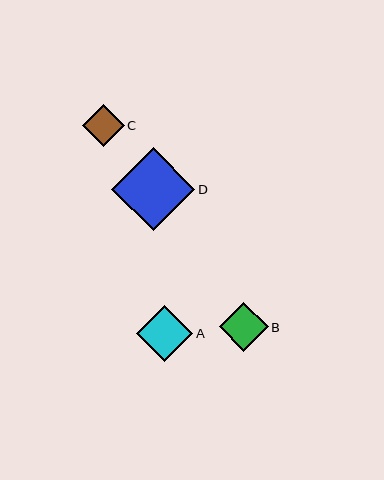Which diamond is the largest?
Diamond D is the largest with a size of approximately 83 pixels.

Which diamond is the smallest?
Diamond C is the smallest with a size of approximately 42 pixels.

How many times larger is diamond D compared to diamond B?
Diamond D is approximately 1.7 times the size of diamond B.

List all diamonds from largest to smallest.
From largest to smallest: D, A, B, C.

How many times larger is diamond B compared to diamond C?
Diamond B is approximately 1.2 times the size of diamond C.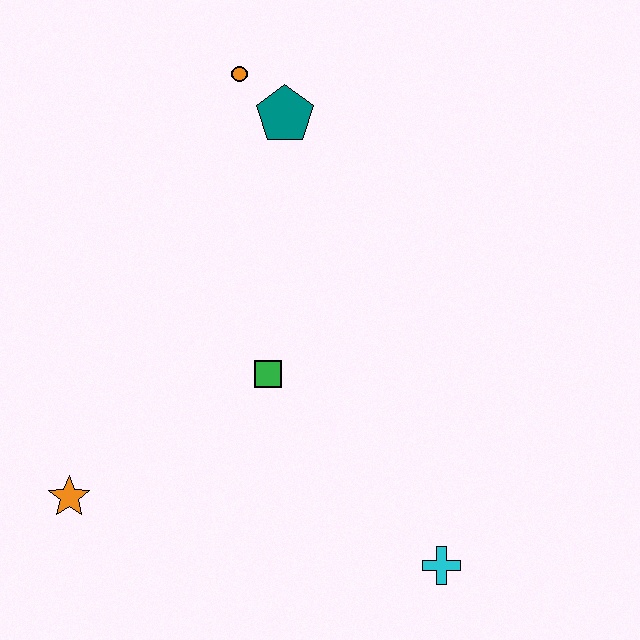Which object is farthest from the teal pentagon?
The cyan cross is farthest from the teal pentagon.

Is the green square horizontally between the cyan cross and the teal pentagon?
No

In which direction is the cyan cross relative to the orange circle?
The cyan cross is below the orange circle.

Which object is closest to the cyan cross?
The green square is closest to the cyan cross.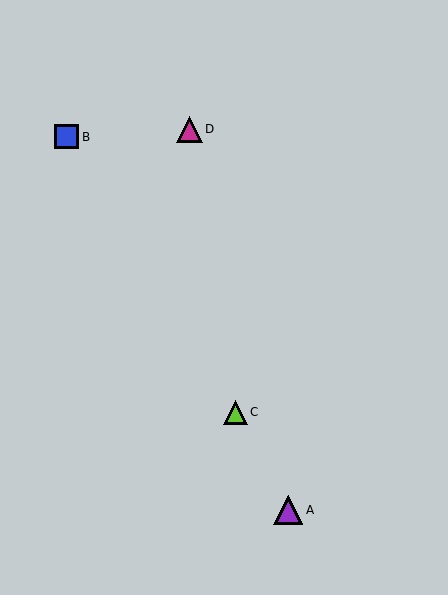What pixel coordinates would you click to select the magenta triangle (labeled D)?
Click at (189, 129) to select the magenta triangle D.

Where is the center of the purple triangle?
The center of the purple triangle is at (288, 510).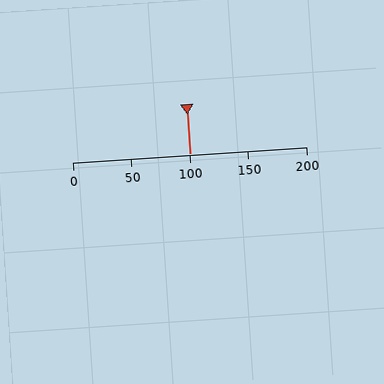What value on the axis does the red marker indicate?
The marker indicates approximately 100.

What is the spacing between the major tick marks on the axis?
The major ticks are spaced 50 apart.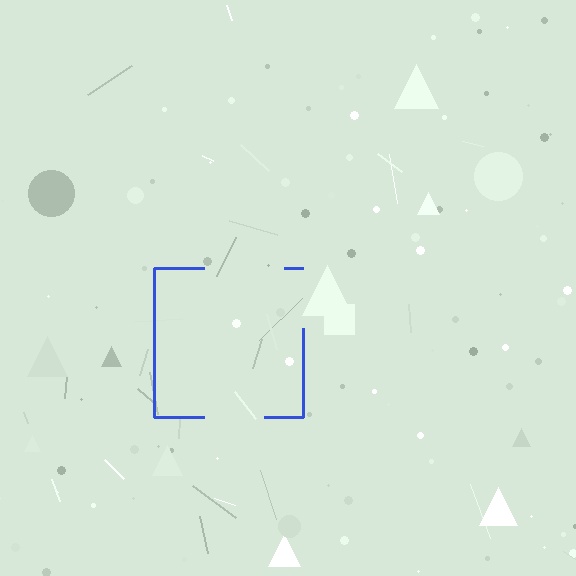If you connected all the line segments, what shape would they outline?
They would outline a square.